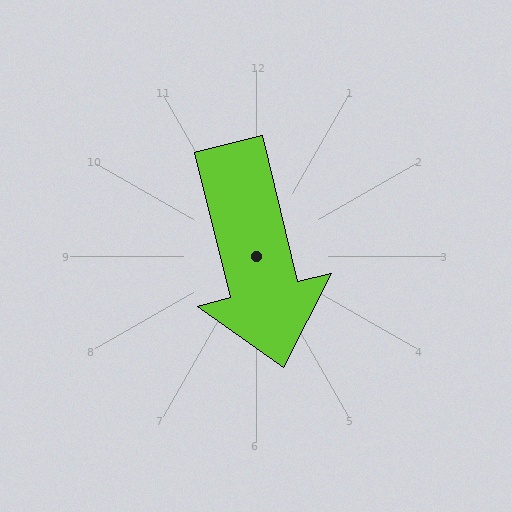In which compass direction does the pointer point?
South.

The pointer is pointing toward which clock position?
Roughly 6 o'clock.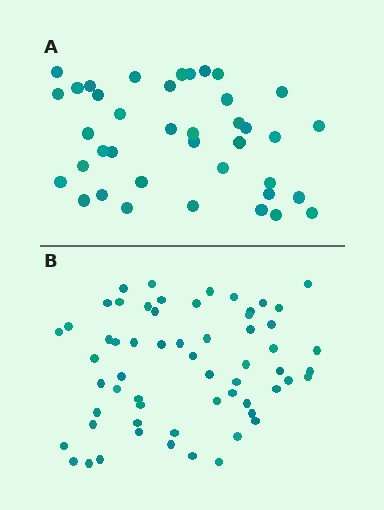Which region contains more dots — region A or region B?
Region B (the bottom region) has more dots.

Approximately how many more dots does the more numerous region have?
Region B has approximately 20 more dots than region A.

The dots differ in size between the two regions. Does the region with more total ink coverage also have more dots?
No. Region A has more total ink coverage because its dots are larger, but region B actually contains more individual dots. Total area can be misleading — the number of items is what matters here.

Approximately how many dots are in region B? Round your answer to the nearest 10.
About 60 dots.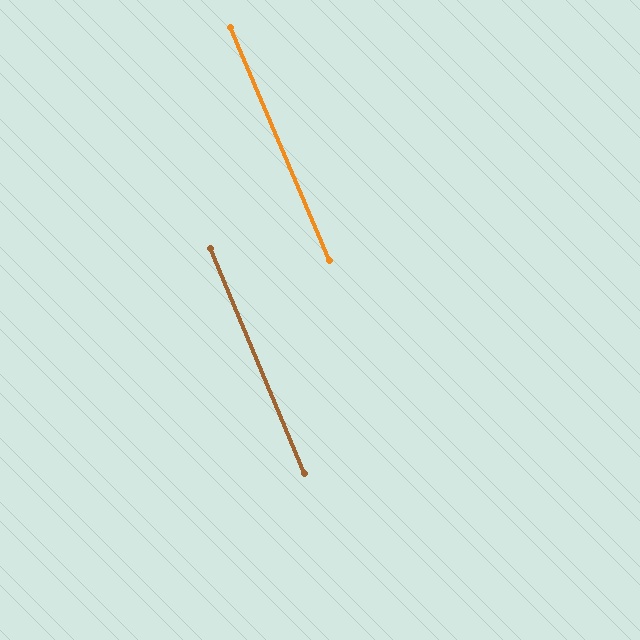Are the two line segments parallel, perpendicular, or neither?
Parallel — their directions differ by only 0.4°.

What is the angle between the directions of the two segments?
Approximately 0 degrees.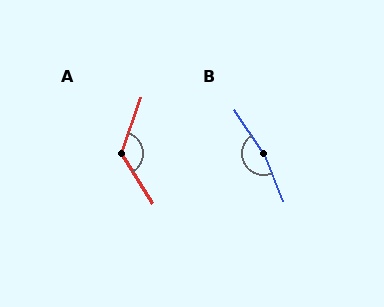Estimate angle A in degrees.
Approximately 128 degrees.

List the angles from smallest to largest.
A (128°), B (168°).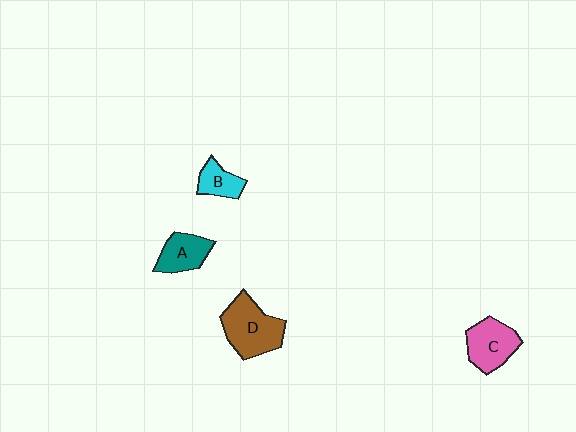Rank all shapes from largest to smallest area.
From largest to smallest: D (brown), C (pink), A (teal), B (cyan).